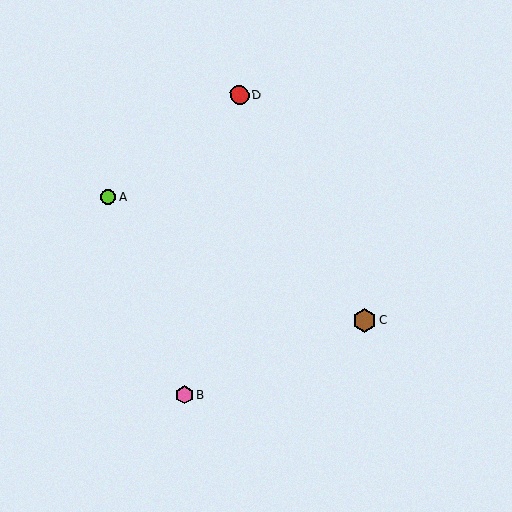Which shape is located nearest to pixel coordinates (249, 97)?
The red circle (labeled D) at (239, 95) is nearest to that location.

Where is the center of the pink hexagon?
The center of the pink hexagon is at (185, 395).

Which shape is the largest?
The brown hexagon (labeled C) is the largest.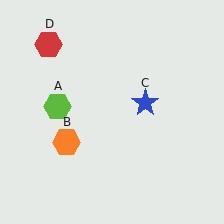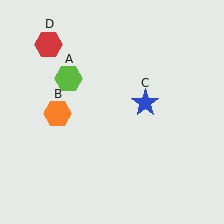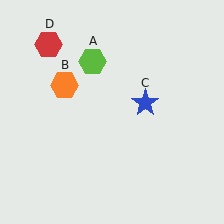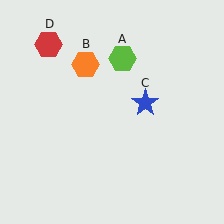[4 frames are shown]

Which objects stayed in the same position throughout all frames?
Blue star (object C) and red hexagon (object D) remained stationary.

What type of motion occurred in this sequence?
The lime hexagon (object A), orange hexagon (object B) rotated clockwise around the center of the scene.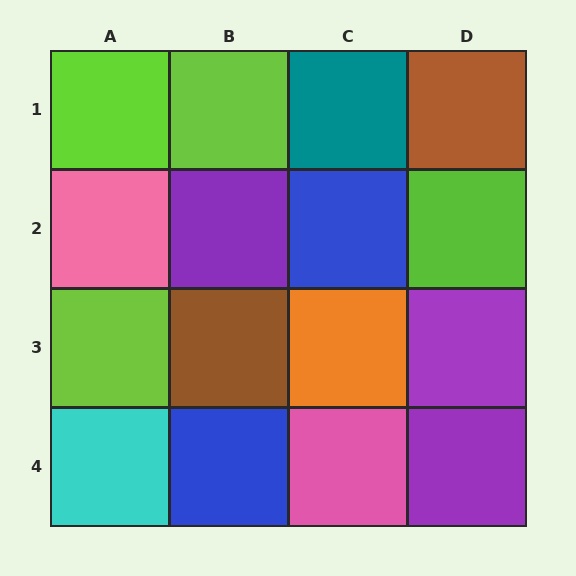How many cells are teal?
1 cell is teal.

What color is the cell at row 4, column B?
Blue.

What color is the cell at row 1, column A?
Lime.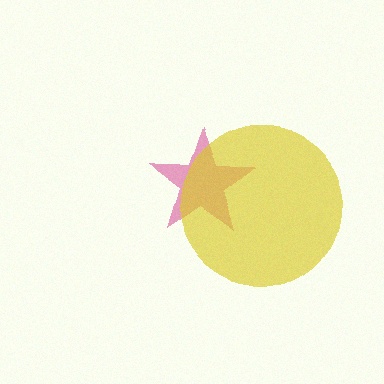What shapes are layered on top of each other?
The layered shapes are: a magenta star, a yellow circle.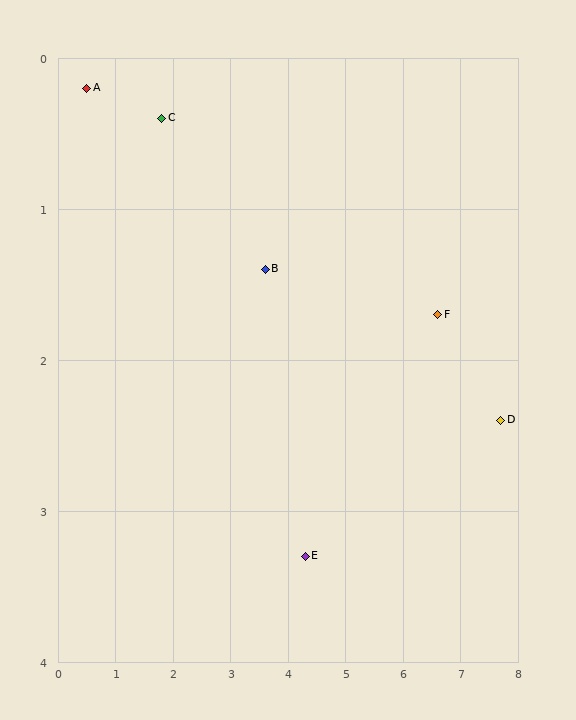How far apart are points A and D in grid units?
Points A and D are about 7.5 grid units apart.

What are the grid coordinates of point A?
Point A is at approximately (0.5, 0.2).